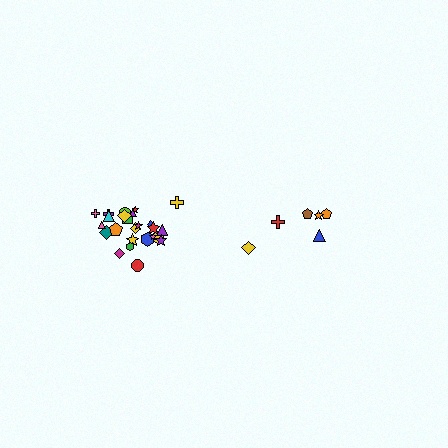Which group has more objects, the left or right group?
The left group.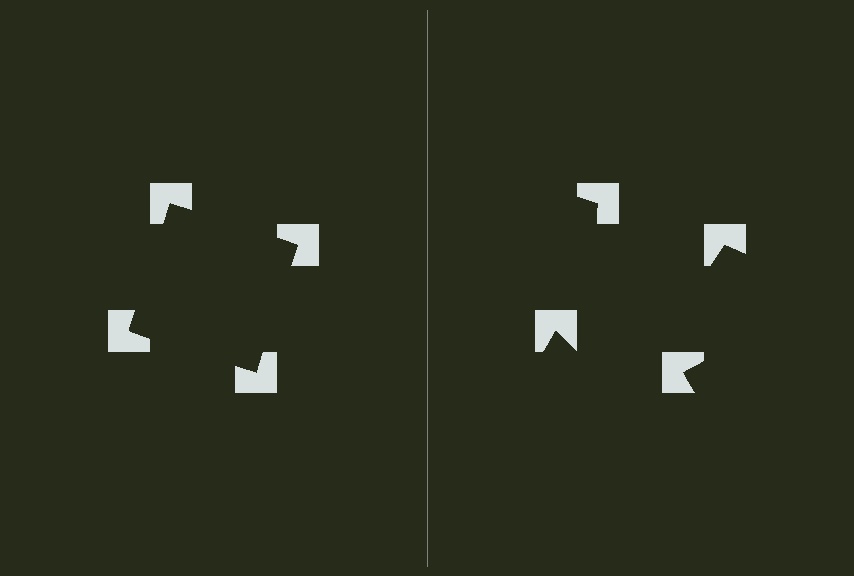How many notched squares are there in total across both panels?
8 — 4 on each side.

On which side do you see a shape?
An illusory square appears on the left side. On the right side the wedge cuts are rotated, so no coherent shape forms.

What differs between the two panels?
The notched squares are positioned identically on both sides; only the wedge orientations differ. On the left they align to a square; on the right they are misaligned.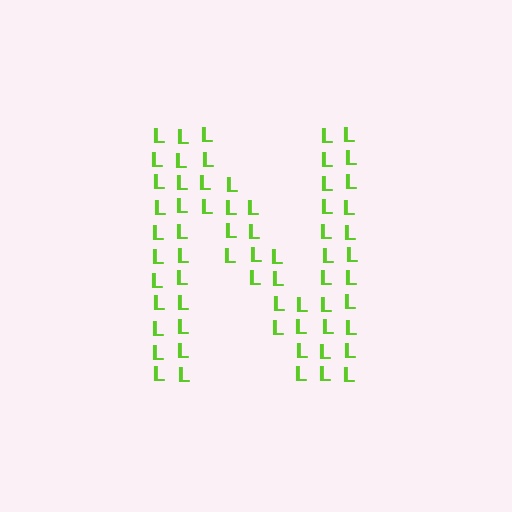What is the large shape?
The large shape is the letter N.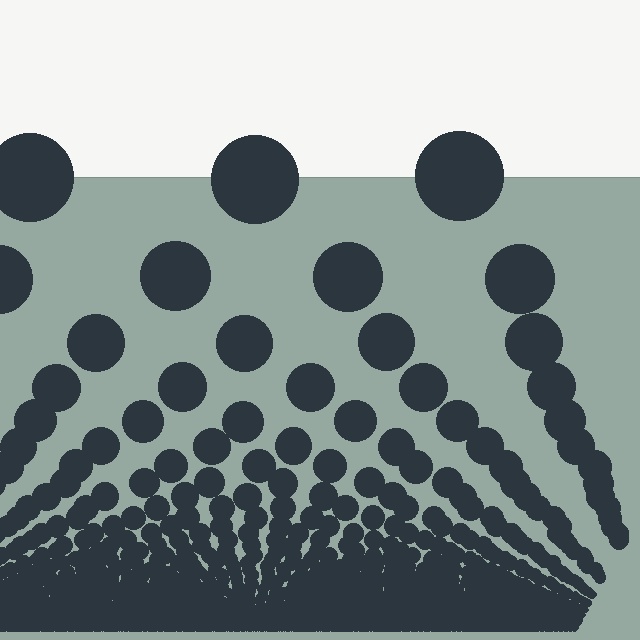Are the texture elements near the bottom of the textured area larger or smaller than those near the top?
Smaller. The gradient is inverted — elements near the bottom are smaller and denser.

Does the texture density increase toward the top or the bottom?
Density increases toward the bottom.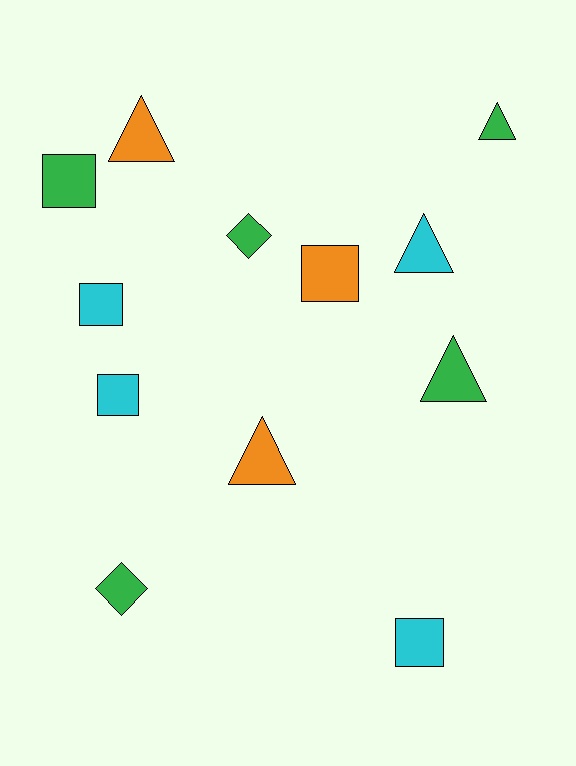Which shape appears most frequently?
Square, with 5 objects.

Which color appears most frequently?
Green, with 5 objects.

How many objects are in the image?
There are 12 objects.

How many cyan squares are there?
There are 3 cyan squares.